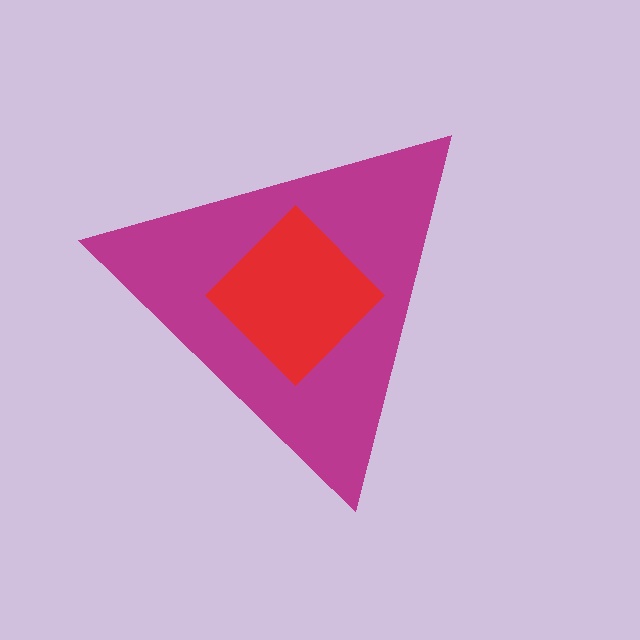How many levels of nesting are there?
2.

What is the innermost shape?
The red diamond.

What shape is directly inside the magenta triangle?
The red diamond.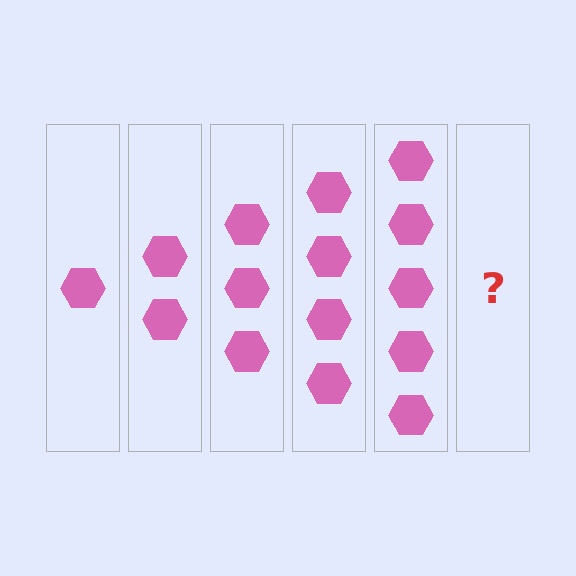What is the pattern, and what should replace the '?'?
The pattern is that each step adds one more hexagon. The '?' should be 6 hexagons.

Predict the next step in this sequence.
The next step is 6 hexagons.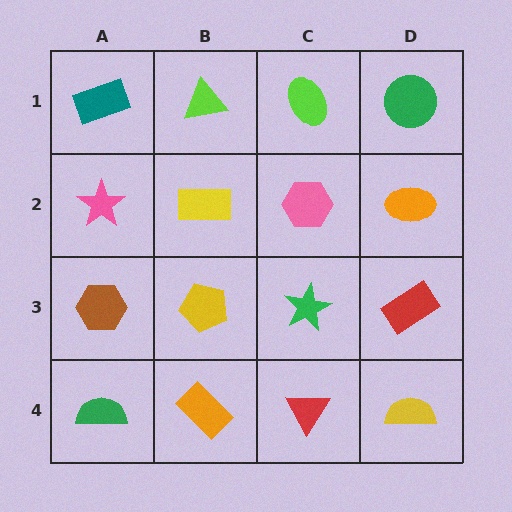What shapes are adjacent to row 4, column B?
A yellow pentagon (row 3, column B), a green semicircle (row 4, column A), a red triangle (row 4, column C).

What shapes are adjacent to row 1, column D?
An orange ellipse (row 2, column D), a lime ellipse (row 1, column C).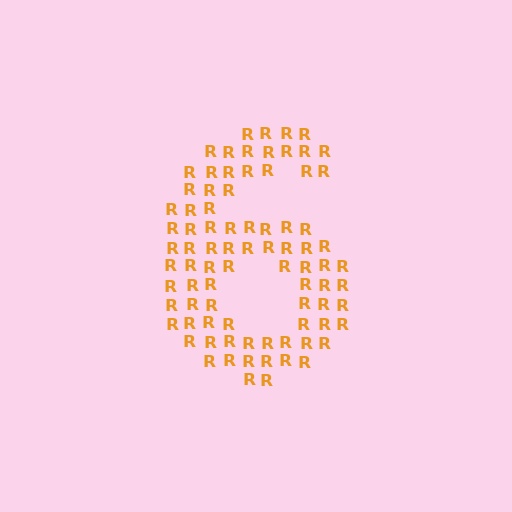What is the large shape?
The large shape is the digit 6.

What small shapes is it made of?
It is made of small letter R's.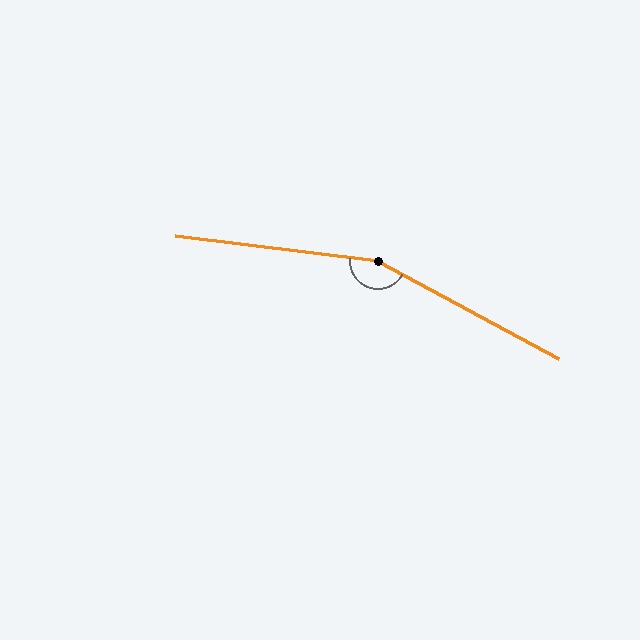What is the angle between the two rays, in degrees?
Approximately 158 degrees.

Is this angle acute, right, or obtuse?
It is obtuse.